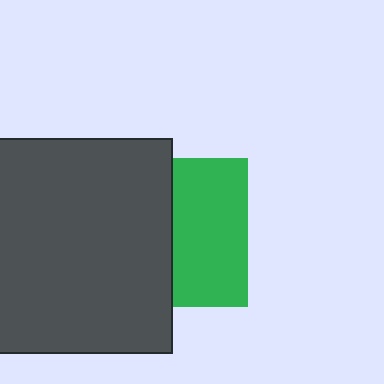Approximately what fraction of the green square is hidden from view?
Roughly 50% of the green square is hidden behind the dark gray square.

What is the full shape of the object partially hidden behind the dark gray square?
The partially hidden object is a green square.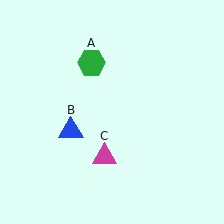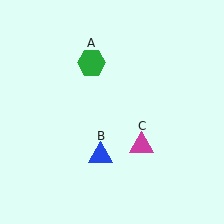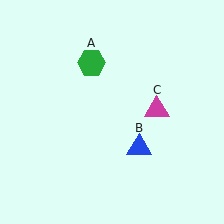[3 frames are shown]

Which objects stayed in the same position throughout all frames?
Green hexagon (object A) remained stationary.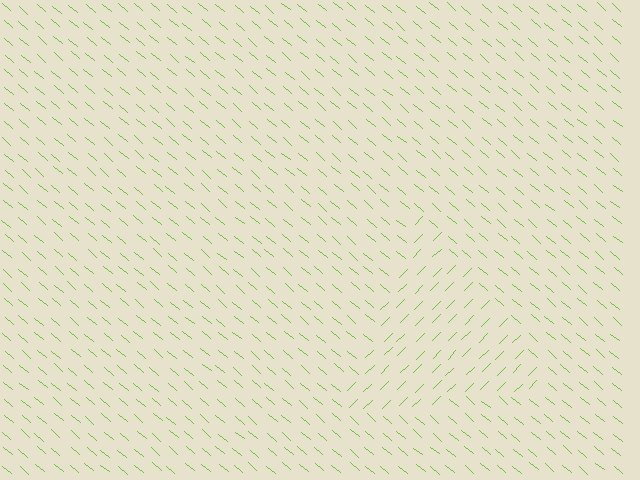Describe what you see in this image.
The image is filled with small lime line segments. A triangle region in the image has lines oriented differently from the surrounding lines, creating a visible texture boundary.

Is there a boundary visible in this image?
Yes, there is a texture boundary formed by a change in line orientation.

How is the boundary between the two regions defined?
The boundary is defined purely by a change in line orientation (approximately 85 degrees difference). All lines are the same color and thickness.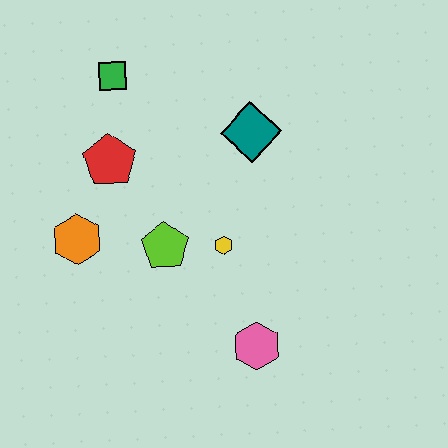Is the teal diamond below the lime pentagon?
No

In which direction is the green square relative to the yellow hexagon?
The green square is above the yellow hexagon.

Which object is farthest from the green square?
The pink hexagon is farthest from the green square.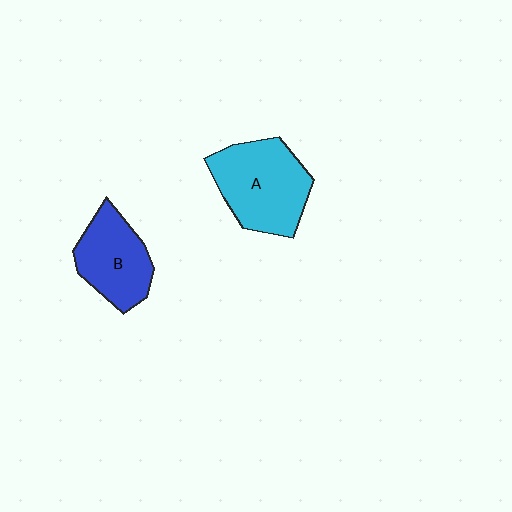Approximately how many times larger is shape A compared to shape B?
Approximately 1.3 times.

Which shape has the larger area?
Shape A (cyan).